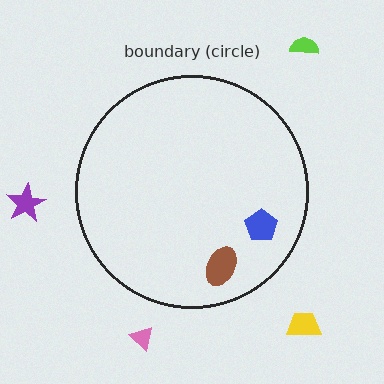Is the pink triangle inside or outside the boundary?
Outside.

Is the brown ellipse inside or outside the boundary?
Inside.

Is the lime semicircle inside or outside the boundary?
Outside.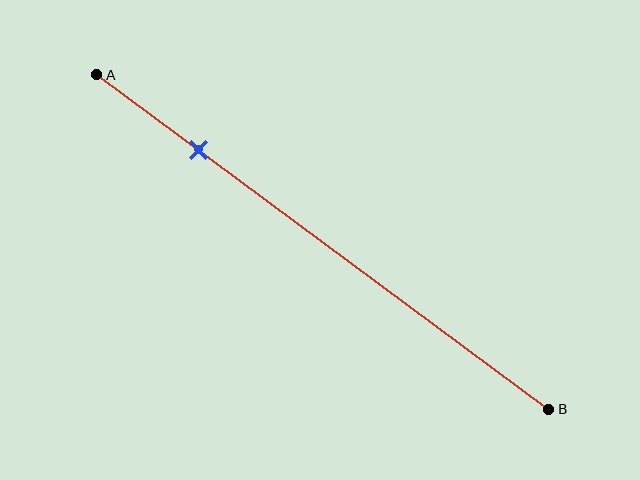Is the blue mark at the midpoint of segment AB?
No, the mark is at about 20% from A, not at the 50% midpoint.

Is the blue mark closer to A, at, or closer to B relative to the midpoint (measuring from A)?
The blue mark is closer to point A than the midpoint of segment AB.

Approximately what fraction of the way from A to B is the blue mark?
The blue mark is approximately 20% of the way from A to B.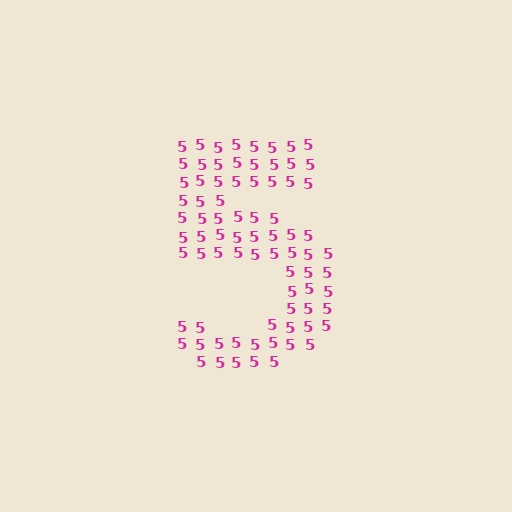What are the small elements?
The small elements are digit 5's.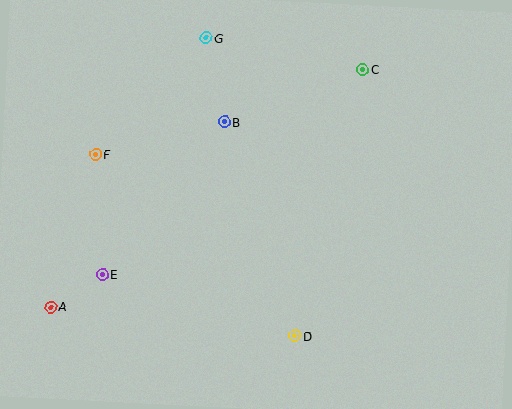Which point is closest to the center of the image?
Point B at (224, 122) is closest to the center.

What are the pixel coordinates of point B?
Point B is at (224, 122).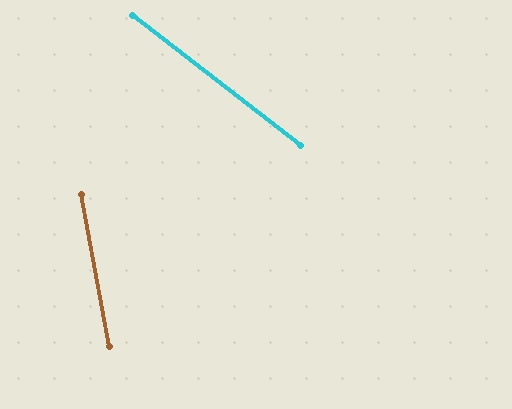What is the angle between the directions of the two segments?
Approximately 42 degrees.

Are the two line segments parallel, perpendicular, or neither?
Neither parallel nor perpendicular — they differ by about 42°.